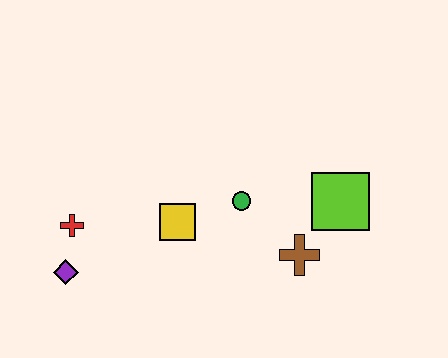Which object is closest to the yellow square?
The green circle is closest to the yellow square.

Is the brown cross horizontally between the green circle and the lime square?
Yes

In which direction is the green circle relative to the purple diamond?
The green circle is to the right of the purple diamond.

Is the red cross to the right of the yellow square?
No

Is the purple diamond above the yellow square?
No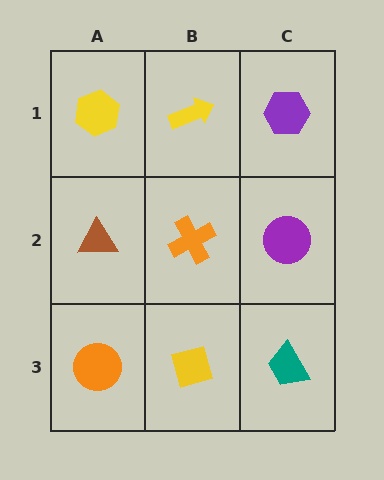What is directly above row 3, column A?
A brown triangle.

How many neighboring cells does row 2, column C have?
3.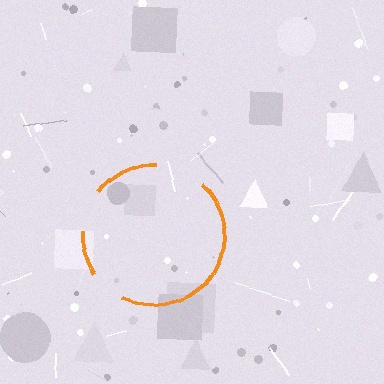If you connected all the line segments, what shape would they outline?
They would outline a circle.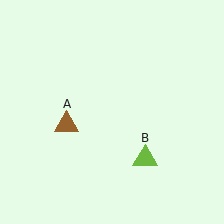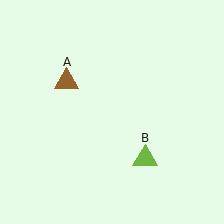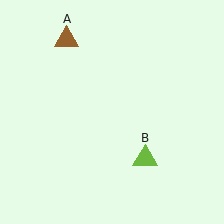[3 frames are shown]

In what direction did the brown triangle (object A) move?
The brown triangle (object A) moved up.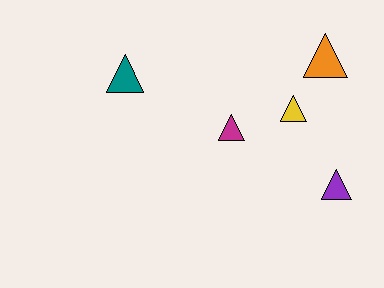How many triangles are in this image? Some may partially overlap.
There are 5 triangles.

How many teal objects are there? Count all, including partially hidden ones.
There is 1 teal object.